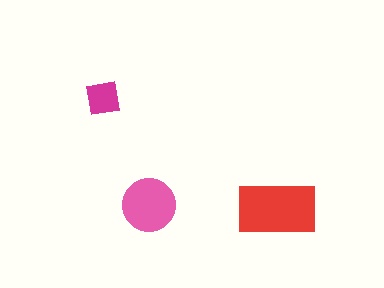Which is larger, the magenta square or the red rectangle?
The red rectangle.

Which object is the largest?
The red rectangle.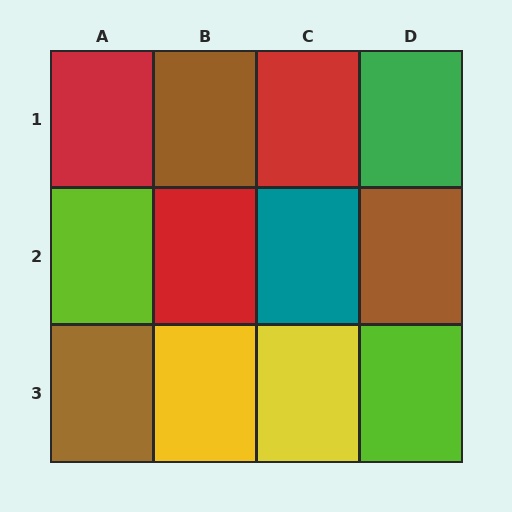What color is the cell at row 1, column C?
Red.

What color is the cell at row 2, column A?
Lime.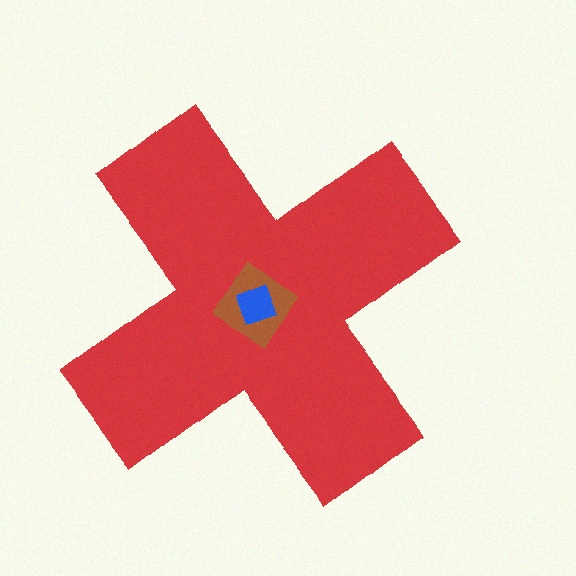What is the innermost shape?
The blue diamond.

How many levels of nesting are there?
3.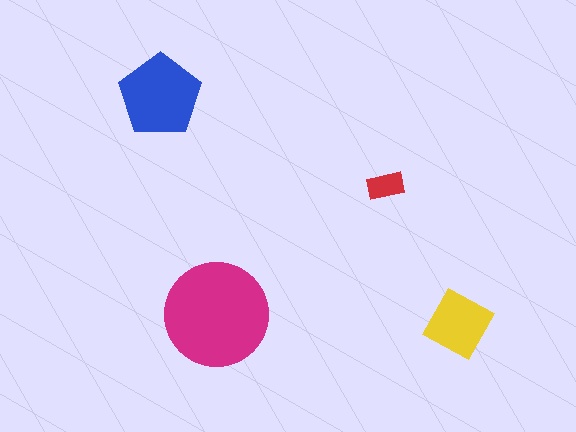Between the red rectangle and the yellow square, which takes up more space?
The yellow square.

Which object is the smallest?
The red rectangle.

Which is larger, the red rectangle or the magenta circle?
The magenta circle.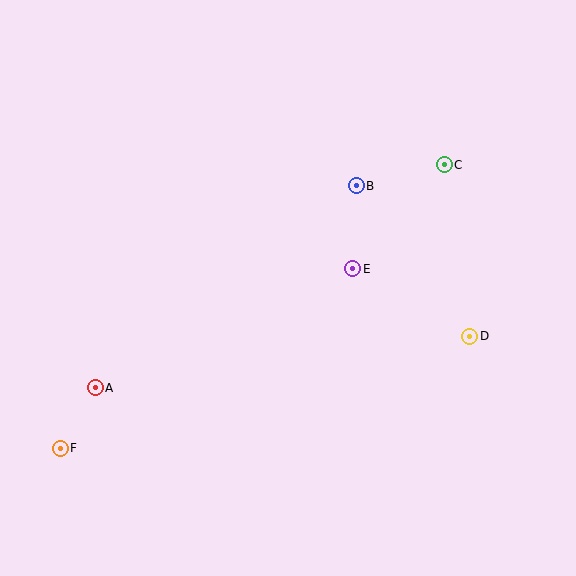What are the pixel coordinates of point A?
Point A is at (95, 388).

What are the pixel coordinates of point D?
Point D is at (470, 336).